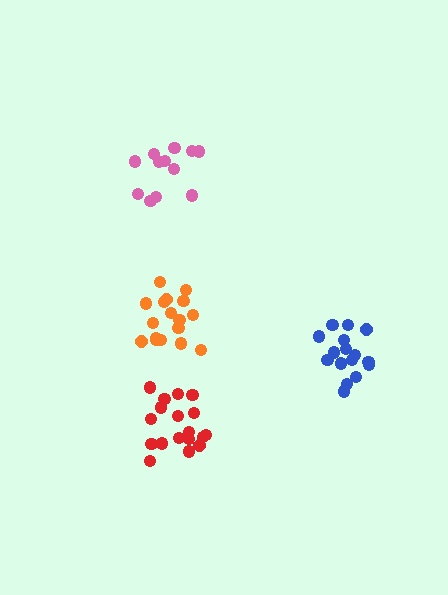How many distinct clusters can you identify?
There are 4 distinct clusters.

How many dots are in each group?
Group 1: 16 dots, Group 2: 12 dots, Group 3: 18 dots, Group 4: 17 dots (63 total).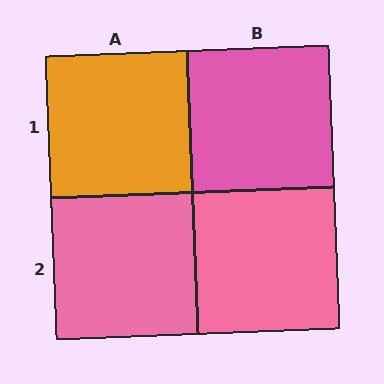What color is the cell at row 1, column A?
Orange.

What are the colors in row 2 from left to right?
Pink, pink.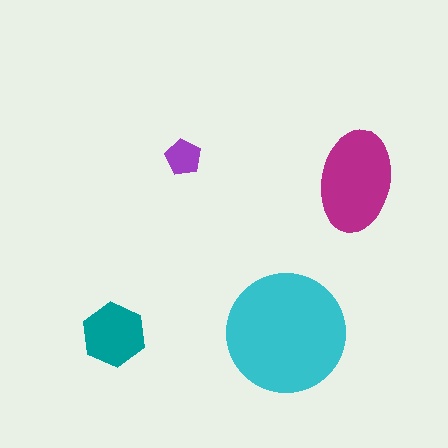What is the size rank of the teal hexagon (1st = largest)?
3rd.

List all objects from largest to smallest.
The cyan circle, the magenta ellipse, the teal hexagon, the purple pentagon.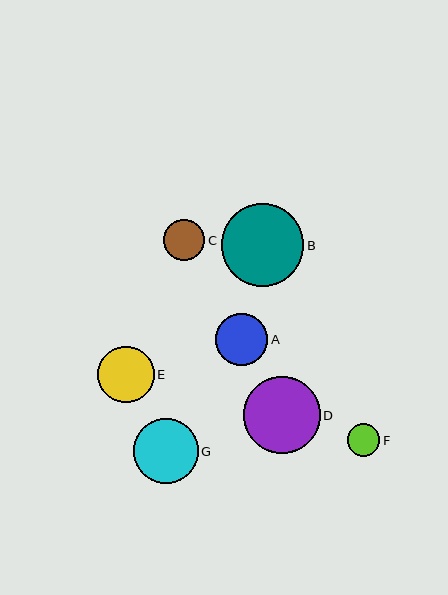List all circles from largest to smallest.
From largest to smallest: B, D, G, E, A, C, F.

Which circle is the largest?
Circle B is the largest with a size of approximately 83 pixels.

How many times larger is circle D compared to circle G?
Circle D is approximately 1.2 times the size of circle G.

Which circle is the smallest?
Circle F is the smallest with a size of approximately 32 pixels.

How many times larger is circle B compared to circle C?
Circle B is approximately 2.0 times the size of circle C.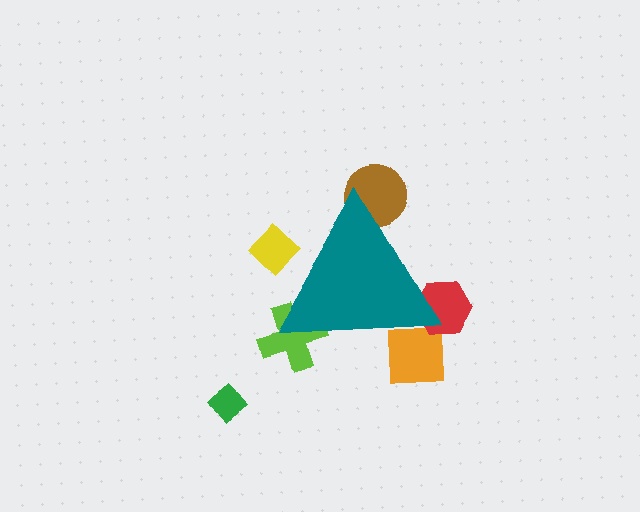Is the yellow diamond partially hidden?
Yes, the yellow diamond is partially hidden behind the teal triangle.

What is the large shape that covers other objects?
A teal triangle.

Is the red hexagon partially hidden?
Yes, the red hexagon is partially hidden behind the teal triangle.